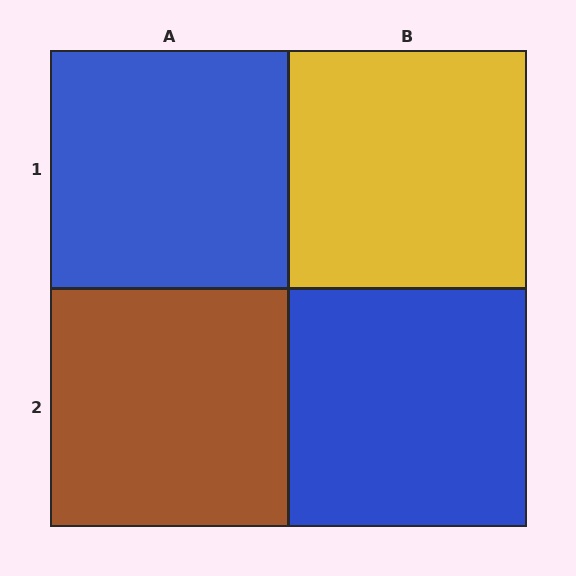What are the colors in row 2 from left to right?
Brown, blue.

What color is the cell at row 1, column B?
Yellow.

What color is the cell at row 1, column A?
Blue.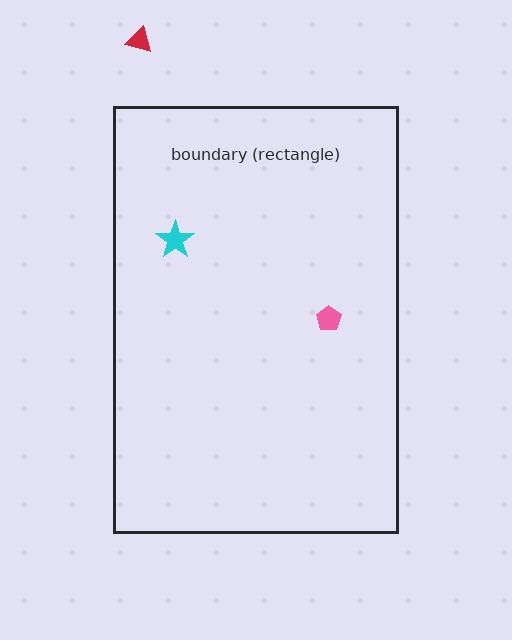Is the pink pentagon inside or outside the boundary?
Inside.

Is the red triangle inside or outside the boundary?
Outside.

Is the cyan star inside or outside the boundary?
Inside.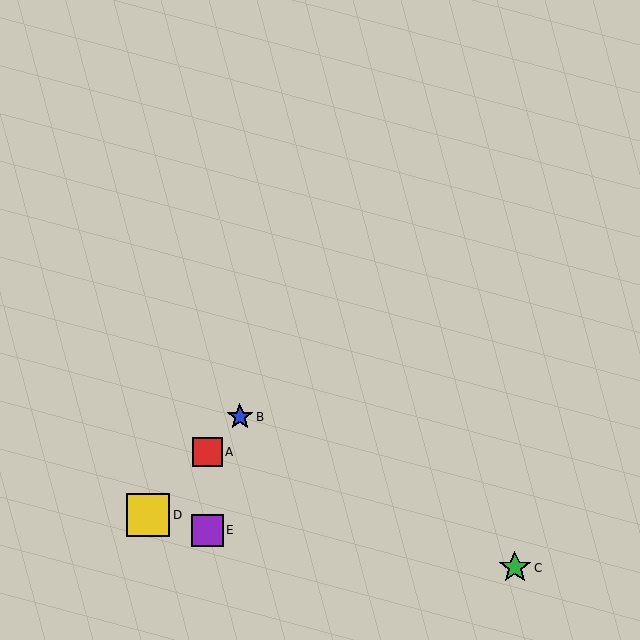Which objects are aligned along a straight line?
Objects A, B, D are aligned along a straight line.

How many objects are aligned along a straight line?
3 objects (A, B, D) are aligned along a straight line.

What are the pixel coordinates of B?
Object B is at (240, 417).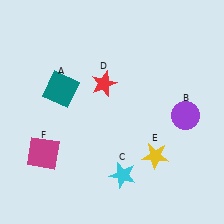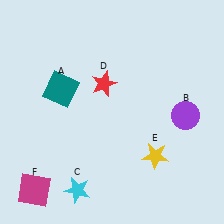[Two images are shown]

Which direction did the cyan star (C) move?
The cyan star (C) moved left.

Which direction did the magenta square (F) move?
The magenta square (F) moved down.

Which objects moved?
The objects that moved are: the cyan star (C), the magenta square (F).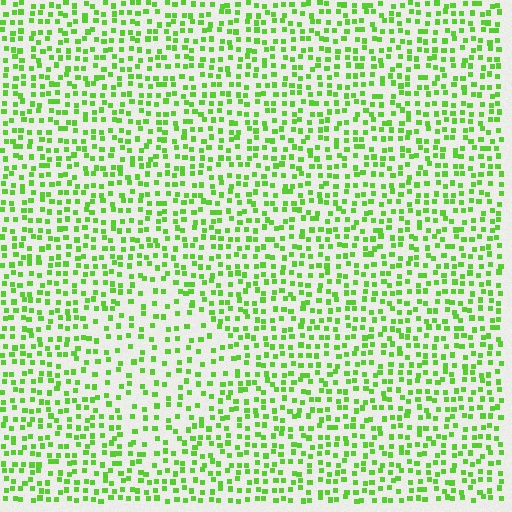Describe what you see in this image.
The image contains small lime elements arranged at two different densities. A diamond-shaped region is visible where the elements are less densely packed than the surrounding area.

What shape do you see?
I see a diamond.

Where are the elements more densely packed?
The elements are more densely packed outside the diamond boundary.